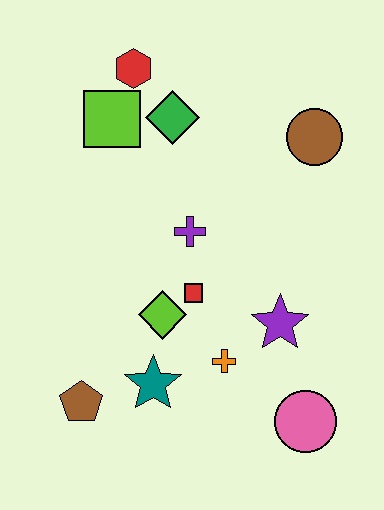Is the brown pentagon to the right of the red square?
No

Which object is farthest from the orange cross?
The red hexagon is farthest from the orange cross.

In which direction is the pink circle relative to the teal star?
The pink circle is to the right of the teal star.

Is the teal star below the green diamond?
Yes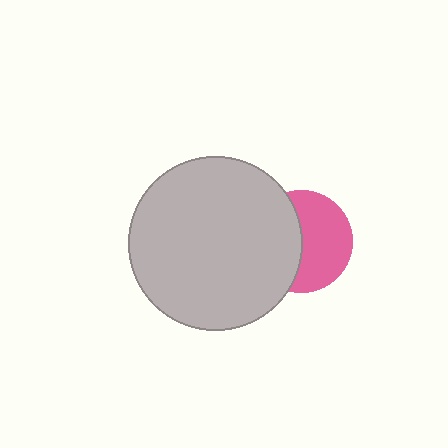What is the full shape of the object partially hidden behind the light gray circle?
The partially hidden object is a pink circle.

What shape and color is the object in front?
The object in front is a light gray circle.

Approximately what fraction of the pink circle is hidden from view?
Roughly 45% of the pink circle is hidden behind the light gray circle.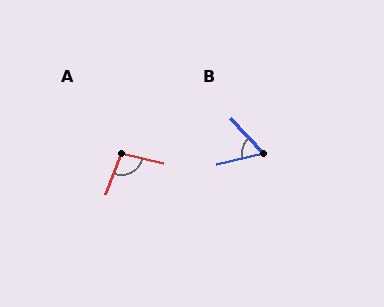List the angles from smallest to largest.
B (60°), A (97°).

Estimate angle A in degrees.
Approximately 97 degrees.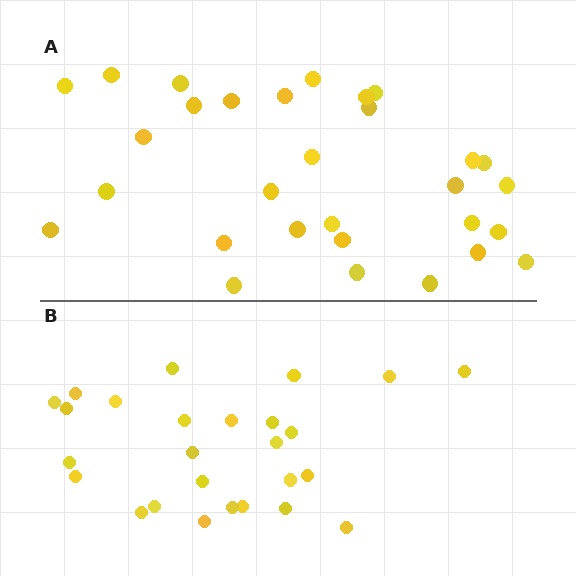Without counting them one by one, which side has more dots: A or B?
Region A (the top region) has more dots.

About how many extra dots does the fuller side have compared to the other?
Region A has about 4 more dots than region B.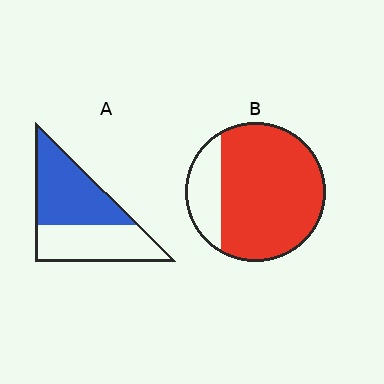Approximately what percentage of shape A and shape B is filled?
A is approximately 55% and B is approximately 80%.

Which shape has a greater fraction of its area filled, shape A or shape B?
Shape B.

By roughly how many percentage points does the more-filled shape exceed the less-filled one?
By roughly 25 percentage points (B over A).